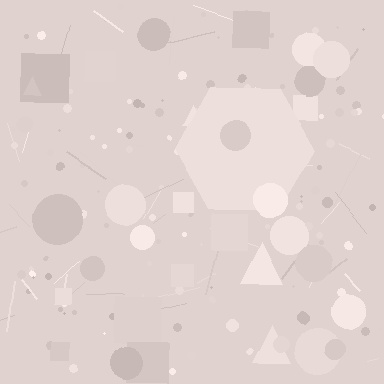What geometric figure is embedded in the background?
A hexagon is embedded in the background.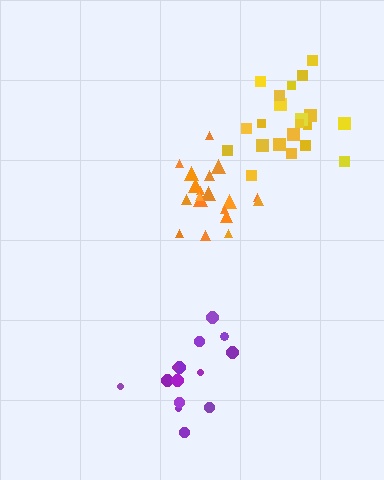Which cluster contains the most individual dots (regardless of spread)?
Yellow (21).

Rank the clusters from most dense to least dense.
orange, yellow, purple.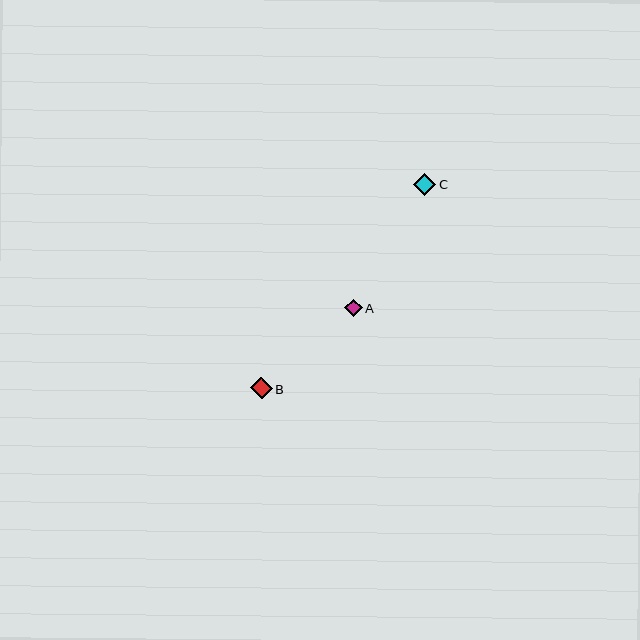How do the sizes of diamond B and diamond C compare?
Diamond B and diamond C are approximately the same size.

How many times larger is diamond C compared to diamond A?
Diamond C is approximately 1.2 times the size of diamond A.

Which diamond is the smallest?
Diamond A is the smallest with a size of approximately 18 pixels.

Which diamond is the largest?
Diamond B is the largest with a size of approximately 22 pixels.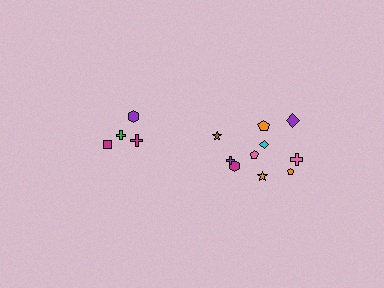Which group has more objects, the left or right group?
The right group.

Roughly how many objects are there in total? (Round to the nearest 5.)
Roughly 15 objects in total.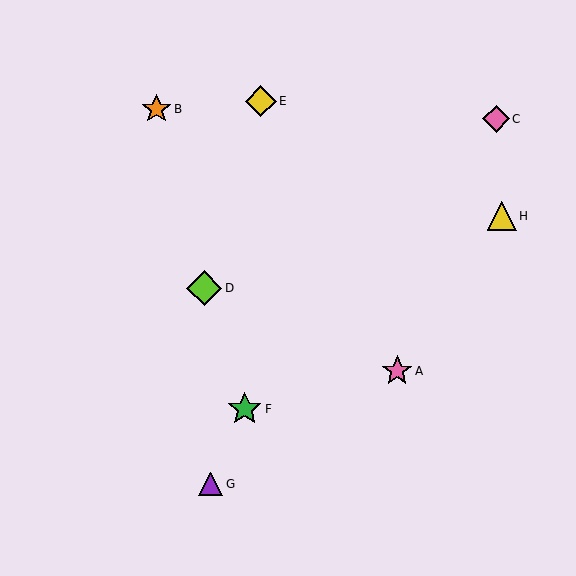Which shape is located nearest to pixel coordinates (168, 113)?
The orange star (labeled B) at (157, 109) is nearest to that location.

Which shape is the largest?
The lime diamond (labeled D) is the largest.